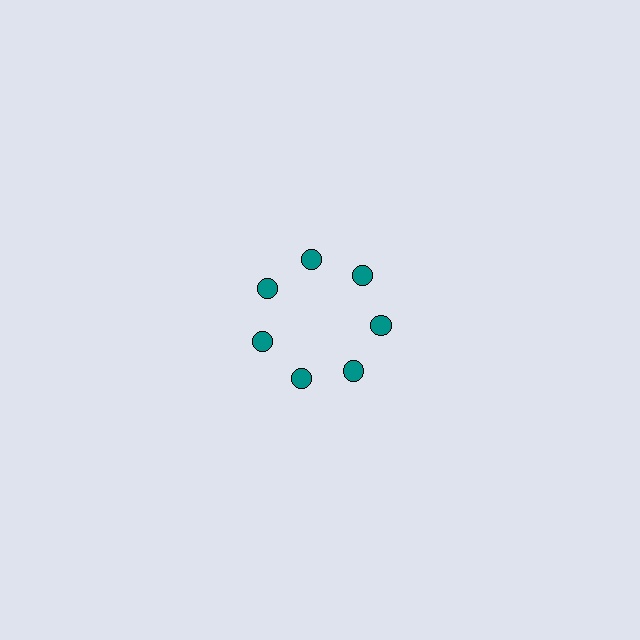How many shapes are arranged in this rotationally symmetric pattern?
There are 7 shapes, arranged in 7 groups of 1.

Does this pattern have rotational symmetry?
Yes, this pattern has 7-fold rotational symmetry. It looks the same after rotating 51 degrees around the center.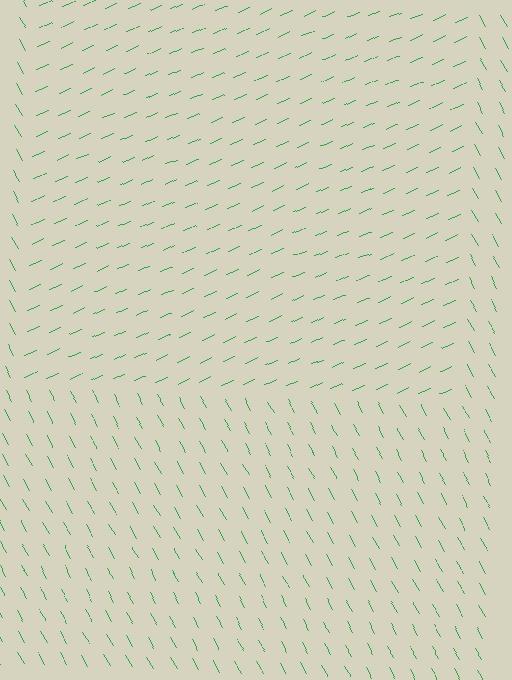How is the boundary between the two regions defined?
The boundary is defined purely by a change in line orientation (approximately 84 degrees difference). All lines are the same color and thickness.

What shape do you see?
I see a rectangle.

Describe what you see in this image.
The image is filled with small green line segments. A rectangle region in the image has lines oriented differently from the surrounding lines, creating a visible texture boundary.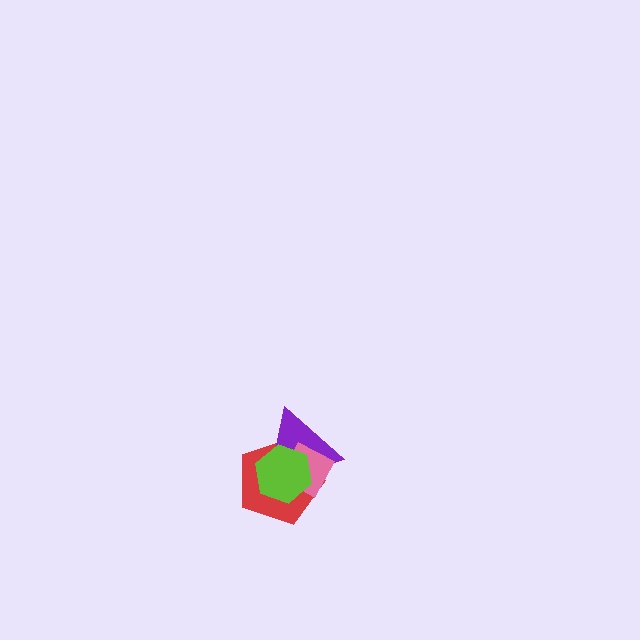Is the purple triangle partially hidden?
Yes, it is partially covered by another shape.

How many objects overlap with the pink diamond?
3 objects overlap with the pink diamond.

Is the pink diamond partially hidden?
Yes, it is partially covered by another shape.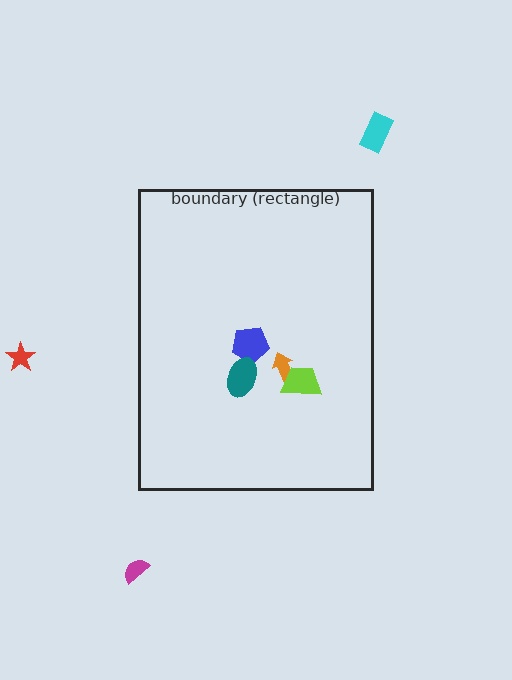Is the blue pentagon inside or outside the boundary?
Inside.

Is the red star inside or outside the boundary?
Outside.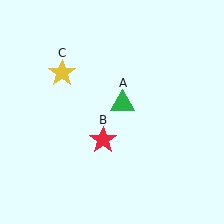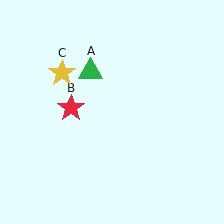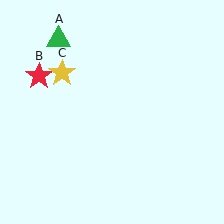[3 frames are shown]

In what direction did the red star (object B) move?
The red star (object B) moved up and to the left.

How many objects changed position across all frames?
2 objects changed position: green triangle (object A), red star (object B).